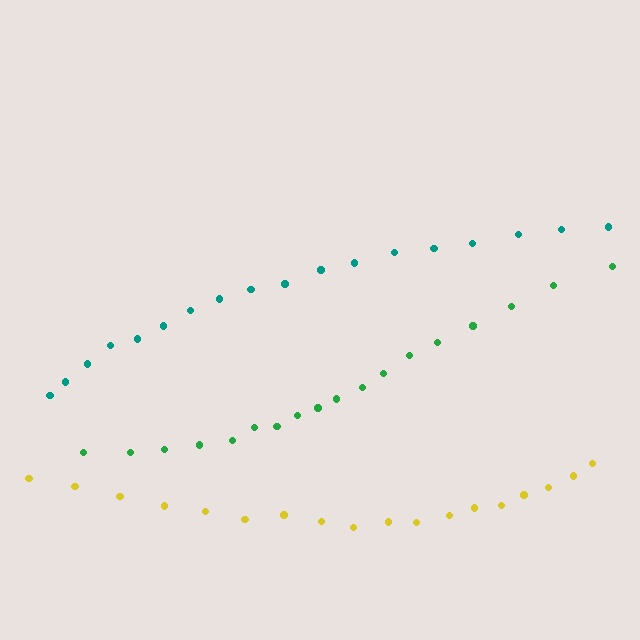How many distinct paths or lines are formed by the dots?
There are 3 distinct paths.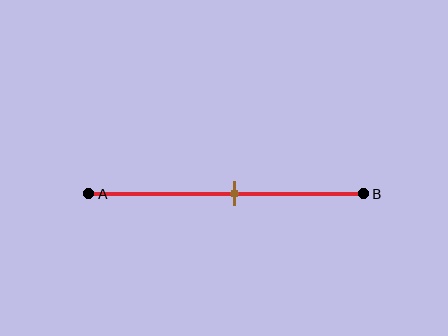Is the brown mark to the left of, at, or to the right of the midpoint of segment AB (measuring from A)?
The brown mark is to the right of the midpoint of segment AB.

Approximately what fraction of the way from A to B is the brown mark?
The brown mark is approximately 55% of the way from A to B.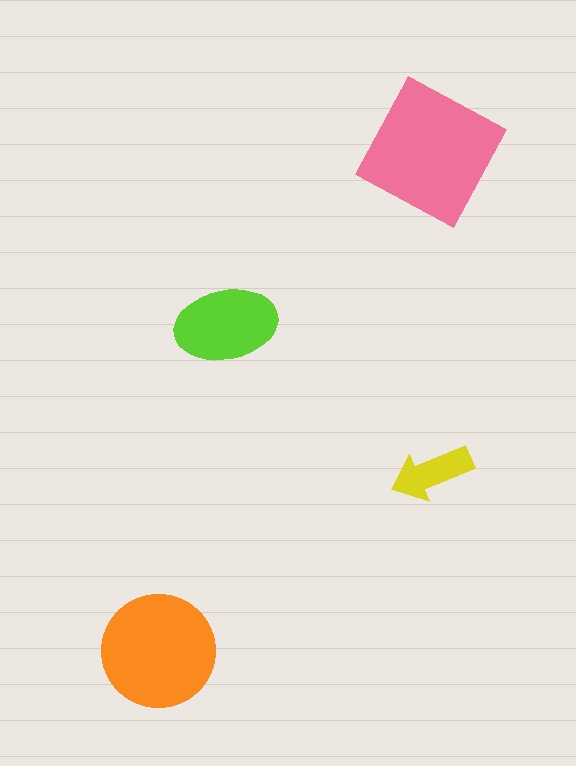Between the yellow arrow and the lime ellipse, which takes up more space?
The lime ellipse.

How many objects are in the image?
There are 4 objects in the image.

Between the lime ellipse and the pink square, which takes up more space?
The pink square.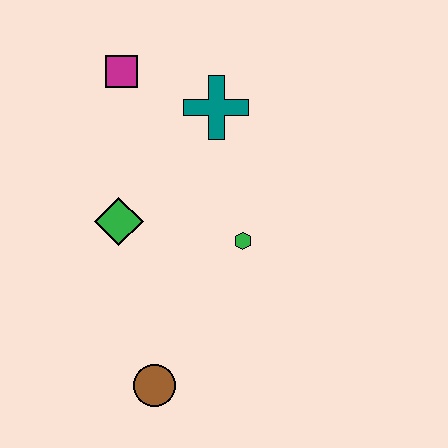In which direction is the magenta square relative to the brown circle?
The magenta square is above the brown circle.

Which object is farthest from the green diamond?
The brown circle is farthest from the green diamond.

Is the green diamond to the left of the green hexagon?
Yes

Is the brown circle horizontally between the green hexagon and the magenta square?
Yes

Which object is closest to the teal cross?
The magenta square is closest to the teal cross.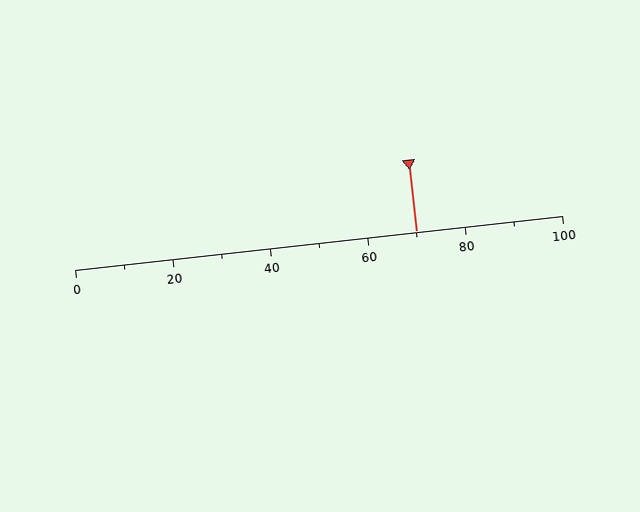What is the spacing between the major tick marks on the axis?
The major ticks are spaced 20 apart.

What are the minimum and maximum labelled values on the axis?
The axis runs from 0 to 100.